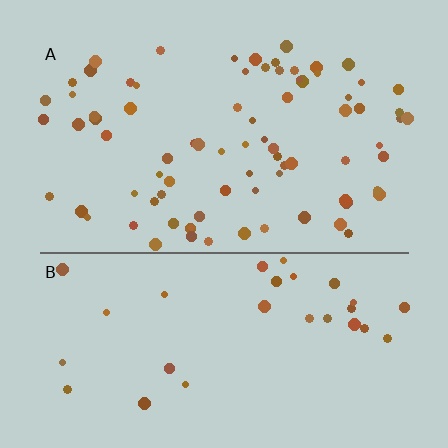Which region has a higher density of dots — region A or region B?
A (the top).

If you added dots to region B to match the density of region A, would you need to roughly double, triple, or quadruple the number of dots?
Approximately triple.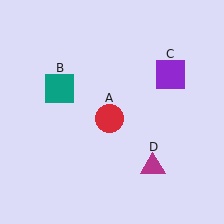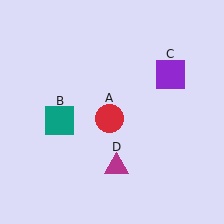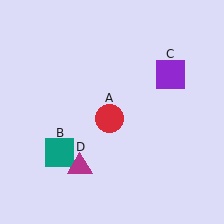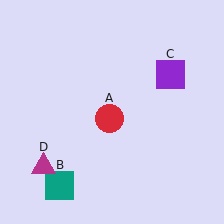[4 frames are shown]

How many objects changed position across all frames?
2 objects changed position: teal square (object B), magenta triangle (object D).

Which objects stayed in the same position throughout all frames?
Red circle (object A) and purple square (object C) remained stationary.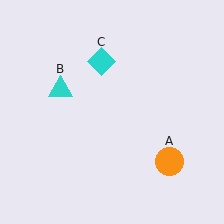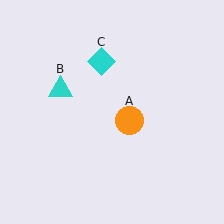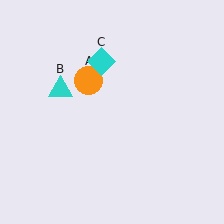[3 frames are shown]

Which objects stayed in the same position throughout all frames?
Cyan triangle (object B) and cyan diamond (object C) remained stationary.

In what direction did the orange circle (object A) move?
The orange circle (object A) moved up and to the left.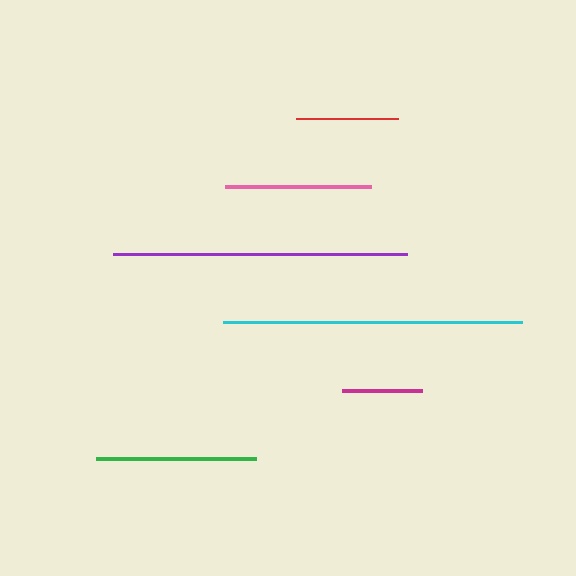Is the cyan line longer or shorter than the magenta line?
The cyan line is longer than the magenta line.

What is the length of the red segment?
The red segment is approximately 102 pixels long.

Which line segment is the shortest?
The magenta line is the shortest at approximately 80 pixels.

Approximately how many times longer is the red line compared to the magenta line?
The red line is approximately 1.3 times the length of the magenta line.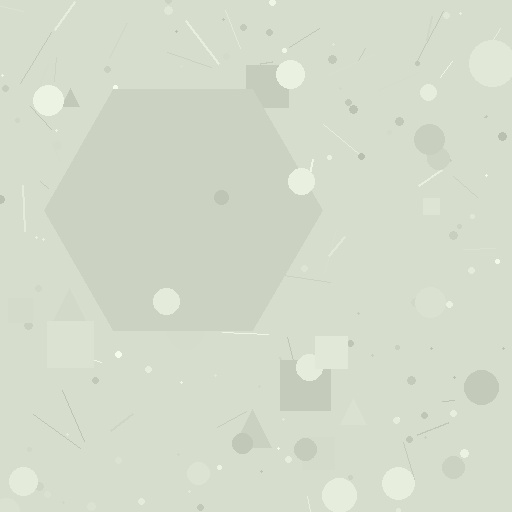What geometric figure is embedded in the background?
A hexagon is embedded in the background.